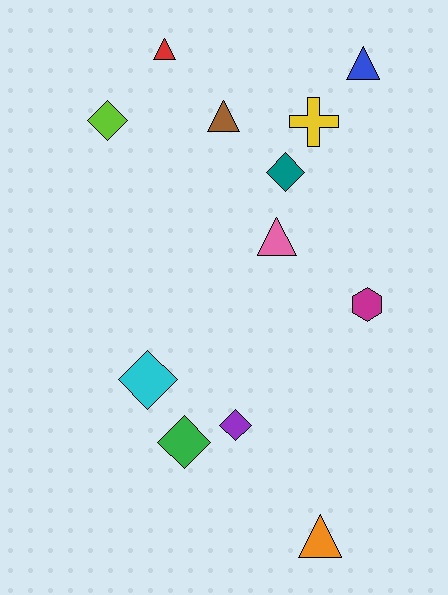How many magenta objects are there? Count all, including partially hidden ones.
There is 1 magenta object.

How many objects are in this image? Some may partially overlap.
There are 12 objects.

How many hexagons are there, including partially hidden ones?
There is 1 hexagon.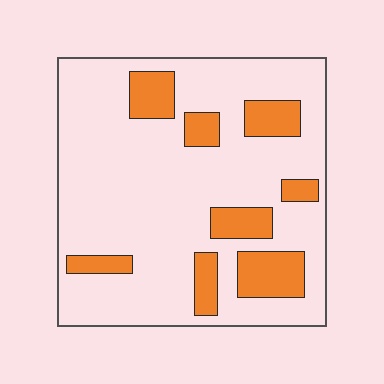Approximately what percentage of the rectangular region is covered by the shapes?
Approximately 20%.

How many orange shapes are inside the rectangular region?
8.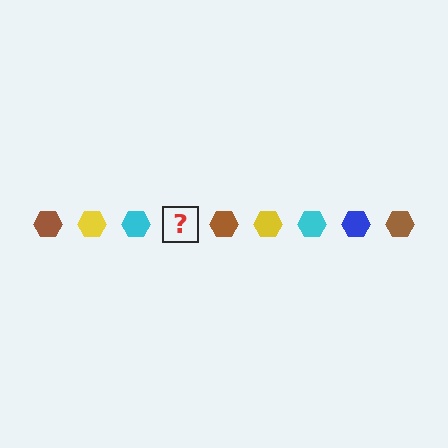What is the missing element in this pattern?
The missing element is a blue hexagon.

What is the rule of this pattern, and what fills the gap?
The rule is that the pattern cycles through brown, yellow, cyan, blue hexagons. The gap should be filled with a blue hexagon.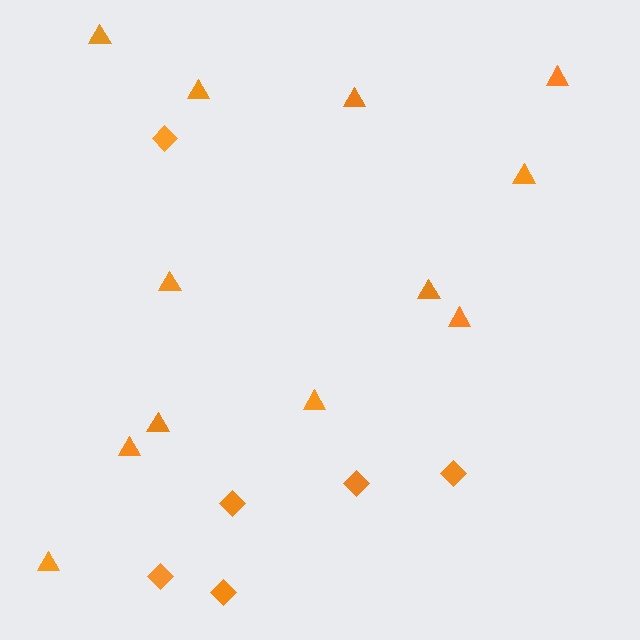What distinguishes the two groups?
There are 2 groups: one group of diamonds (6) and one group of triangles (12).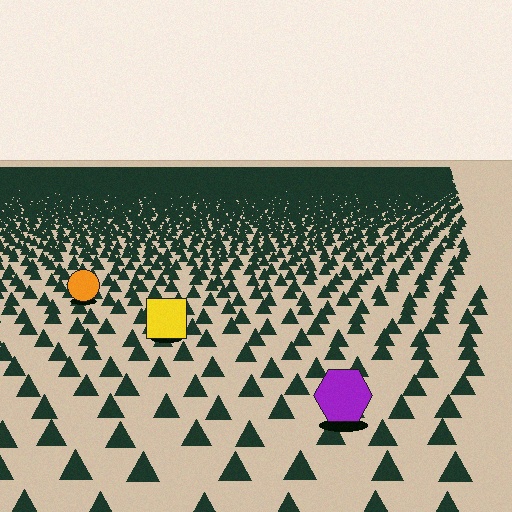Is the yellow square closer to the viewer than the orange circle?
Yes. The yellow square is closer — you can tell from the texture gradient: the ground texture is coarser near it.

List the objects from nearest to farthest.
From nearest to farthest: the purple hexagon, the yellow square, the orange circle.